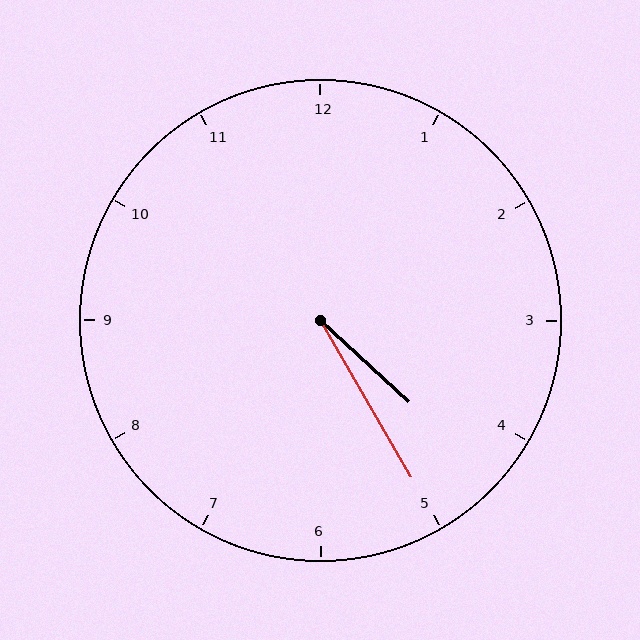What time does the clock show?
4:25.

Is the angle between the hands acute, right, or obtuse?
It is acute.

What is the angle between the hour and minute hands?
Approximately 18 degrees.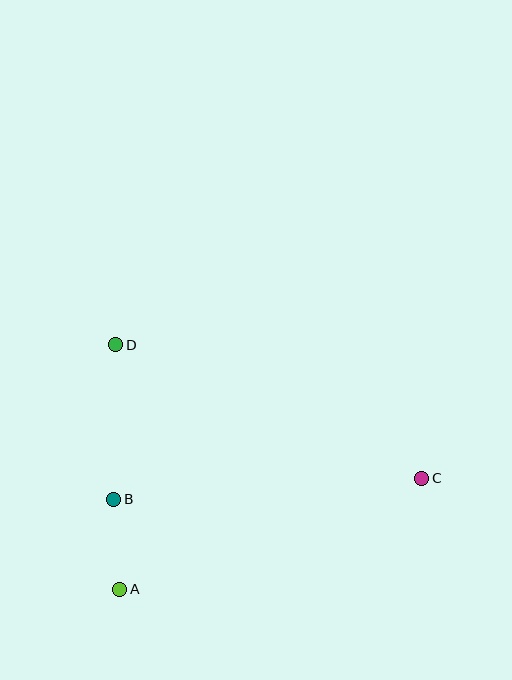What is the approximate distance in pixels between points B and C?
The distance between B and C is approximately 309 pixels.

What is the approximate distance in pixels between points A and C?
The distance between A and C is approximately 321 pixels.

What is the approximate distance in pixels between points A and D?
The distance between A and D is approximately 244 pixels.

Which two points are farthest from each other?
Points C and D are farthest from each other.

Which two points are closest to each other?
Points A and B are closest to each other.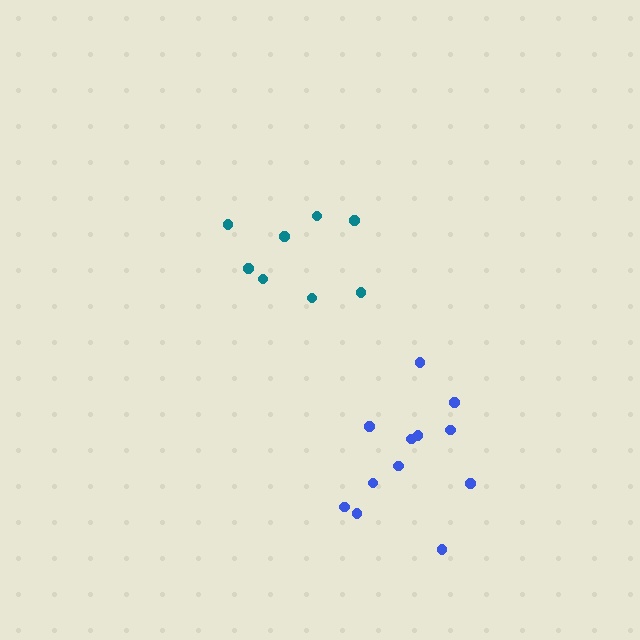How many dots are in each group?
Group 1: 8 dots, Group 2: 12 dots (20 total).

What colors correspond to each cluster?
The clusters are colored: teal, blue.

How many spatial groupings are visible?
There are 2 spatial groupings.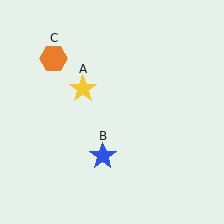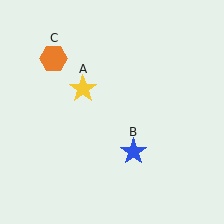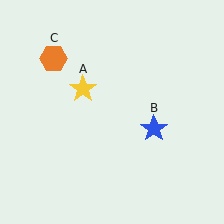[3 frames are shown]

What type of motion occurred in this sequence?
The blue star (object B) rotated counterclockwise around the center of the scene.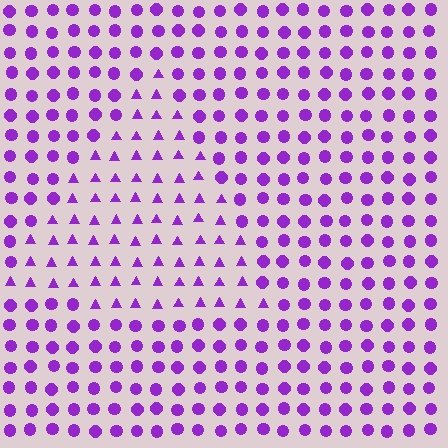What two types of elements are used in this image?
The image uses triangles inside the triangle region and circles outside it.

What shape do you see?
I see a triangle.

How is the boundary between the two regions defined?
The boundary is defined by a change in element shape: triangles inside vs. circles outside. All elements share the same color and spacing.